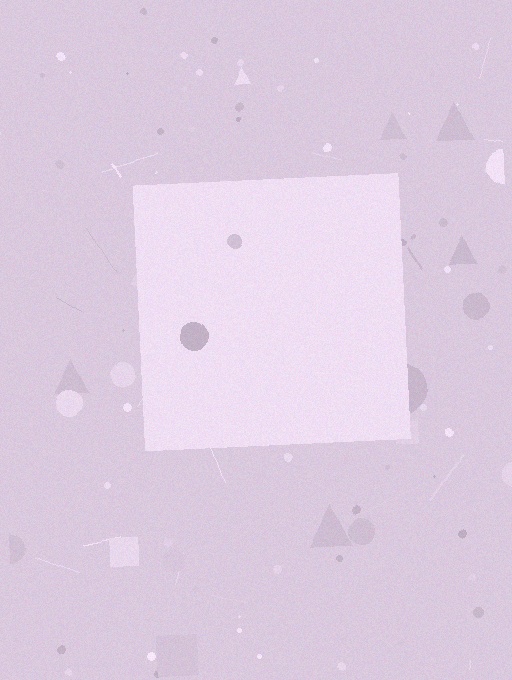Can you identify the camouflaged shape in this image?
The camouflaged shape is a square.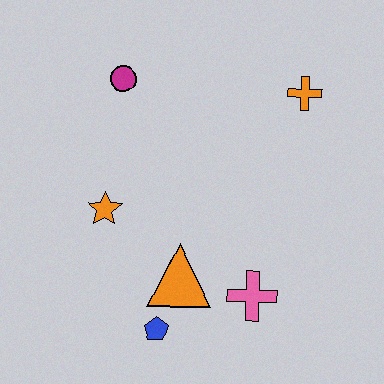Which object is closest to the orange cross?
The magenta circle is closest to the orange cross.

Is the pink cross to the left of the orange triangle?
No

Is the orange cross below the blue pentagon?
No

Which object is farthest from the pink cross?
The magenta circle is farthest from the pink cross.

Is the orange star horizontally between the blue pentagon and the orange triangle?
No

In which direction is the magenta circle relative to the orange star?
The magenta circle is above the orange star.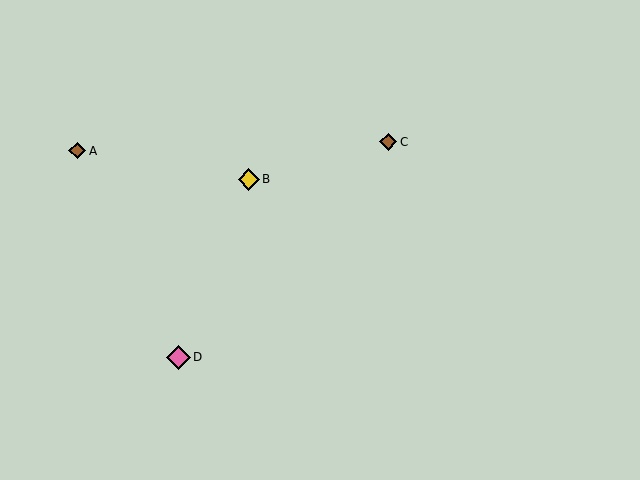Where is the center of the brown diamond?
The center of the brown diamond is at (77, 151).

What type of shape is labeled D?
Shape D is a pink diamond.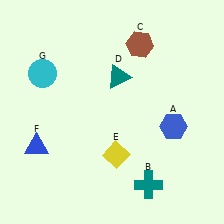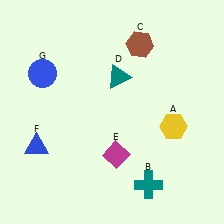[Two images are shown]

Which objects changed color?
A changed from blue to yellow. E changed from yellow to magenta. G changed from cyan to blue.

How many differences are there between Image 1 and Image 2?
There are 3 differences between the two images.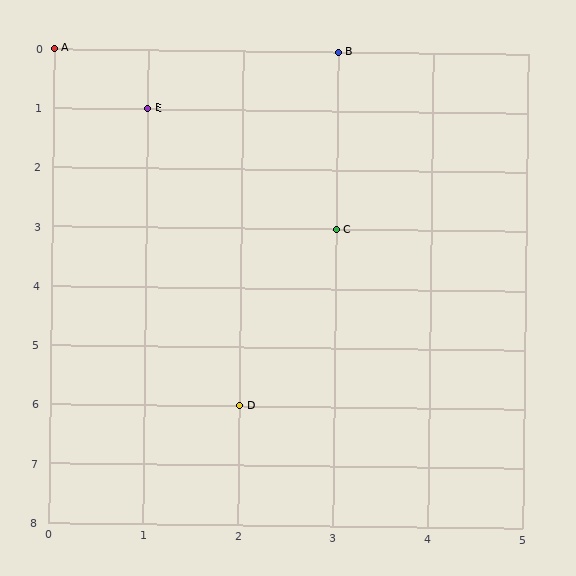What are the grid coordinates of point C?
Point C is at grid coordinates (3, 3).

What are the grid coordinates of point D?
Point D is at grid coordinates (2, 6).